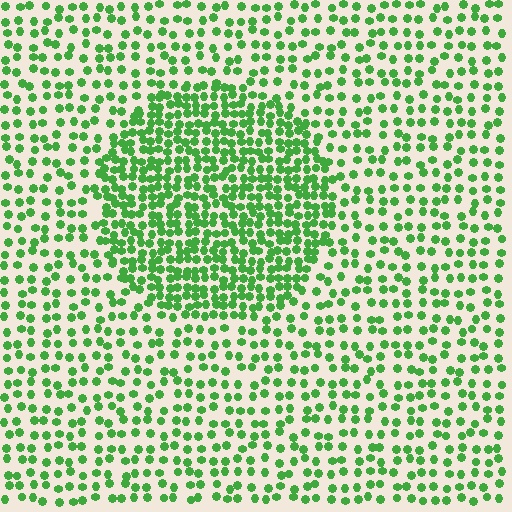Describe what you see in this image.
The image contains small green elements arranged at two different densities. A circle-shaped region is visible where the elements are more densely packed than the surrounding area.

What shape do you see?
I see a circle.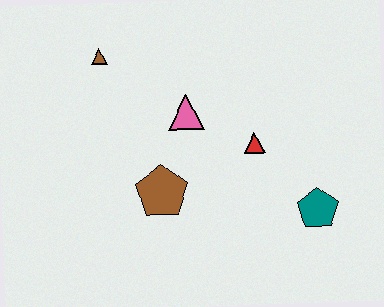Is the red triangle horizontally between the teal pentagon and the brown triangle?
Yes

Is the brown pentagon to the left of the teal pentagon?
Yes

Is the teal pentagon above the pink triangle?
No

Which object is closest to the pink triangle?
The red triangle is closest to the pink triangle.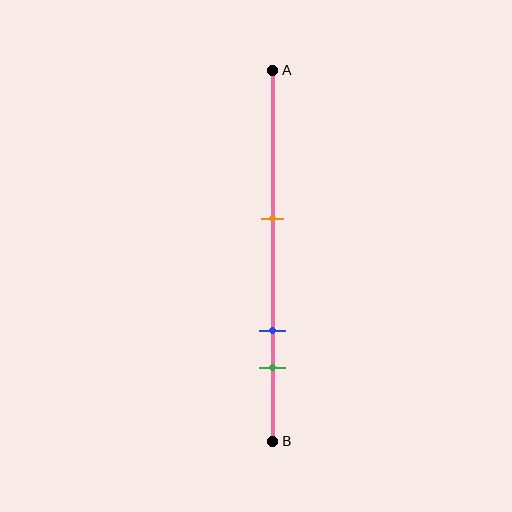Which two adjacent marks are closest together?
The blue and green marks are the closest adjacent pair.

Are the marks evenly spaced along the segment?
No, the marks are not evenly spaced.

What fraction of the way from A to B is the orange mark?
The orange mark is approximately 40% (0.4) of the way from A to B.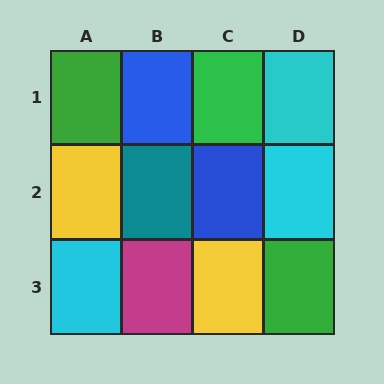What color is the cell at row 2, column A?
Yellow.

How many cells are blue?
2 cells are blue.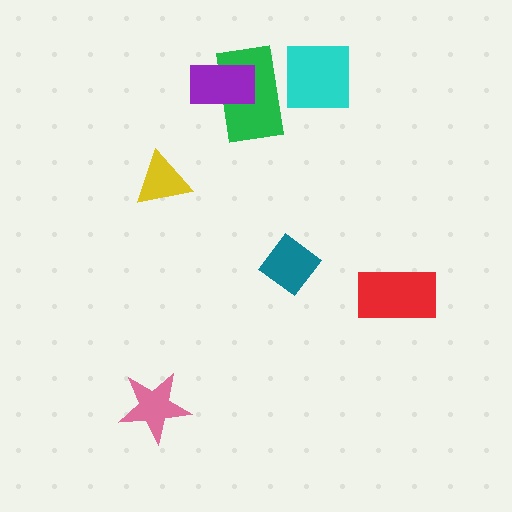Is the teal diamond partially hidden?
No, no other shape covers it.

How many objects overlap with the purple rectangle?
1 object overlaps with the purple rectangle.